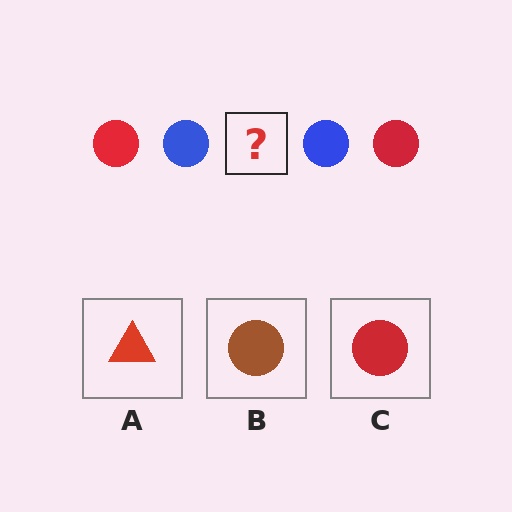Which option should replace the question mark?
Option C.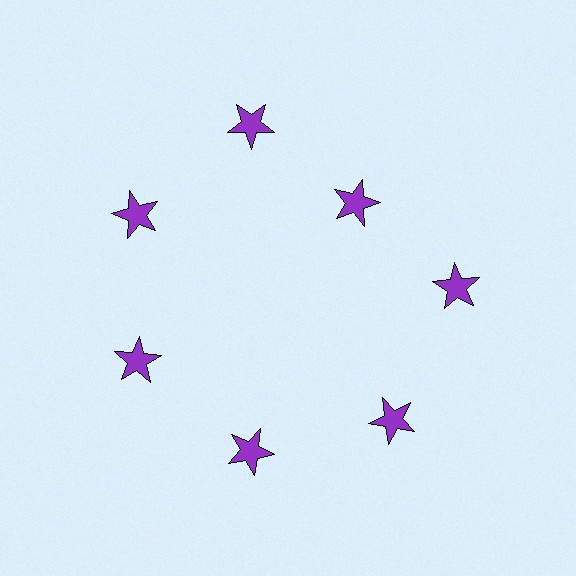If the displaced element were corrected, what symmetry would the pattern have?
It would have 7-fold rotational symmetry — the pattern would map onto itself every 51 degrees.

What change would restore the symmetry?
The symmetry would be restored by moving it outward, back onto the ring so that all 7 stars sit at equal angles and equal distance from the center.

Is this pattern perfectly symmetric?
No. The 7 purple stars are arranged in a ring, but one element near the 1 o'clock position is pulled inward toward the center, breaking the 7-fold rotational symmetry.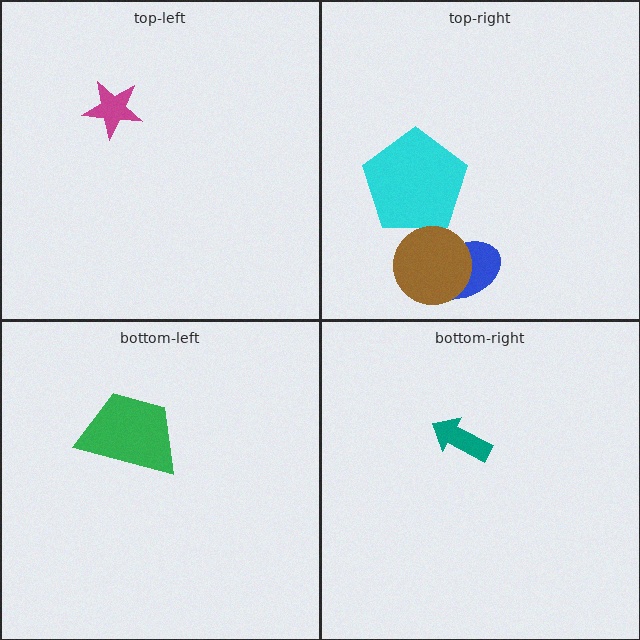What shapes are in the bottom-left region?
The green trapezoid.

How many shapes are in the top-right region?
3.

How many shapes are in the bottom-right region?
1.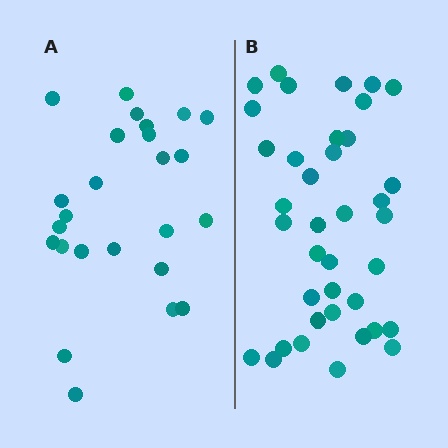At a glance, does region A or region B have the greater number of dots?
Region B (the right region) has more dots.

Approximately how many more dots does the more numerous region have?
Region B has approximately 15 more dots than region A.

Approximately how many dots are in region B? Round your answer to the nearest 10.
About 40 dots. (The exact count is 38, which rounds to 40.)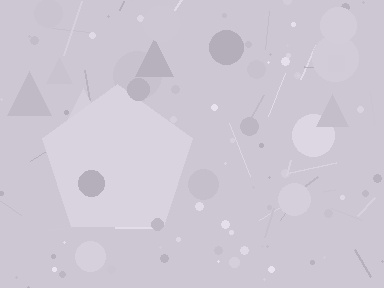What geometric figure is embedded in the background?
A pentagon is embedded in the background.